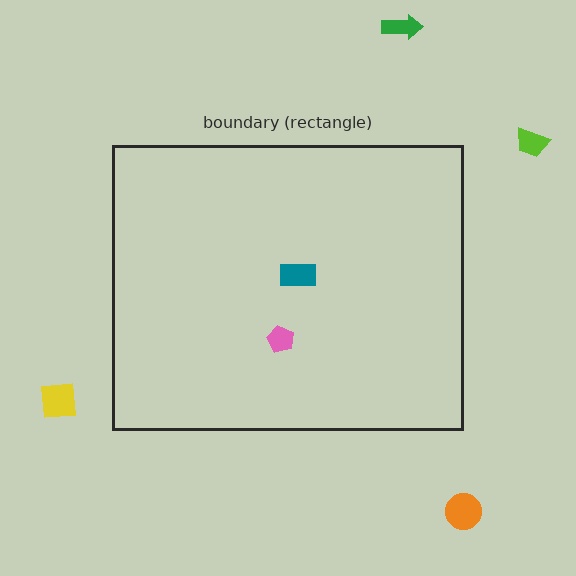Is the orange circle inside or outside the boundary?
Outside.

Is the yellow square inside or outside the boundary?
Outside.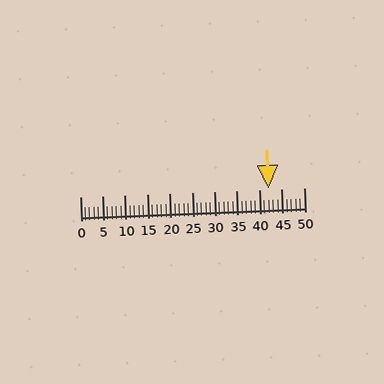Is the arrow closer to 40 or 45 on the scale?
The arrow is closer to 40.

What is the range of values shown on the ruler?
The ruler shows values from 0 to 50.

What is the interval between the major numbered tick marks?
The major tick marks are spaced 5 units apart.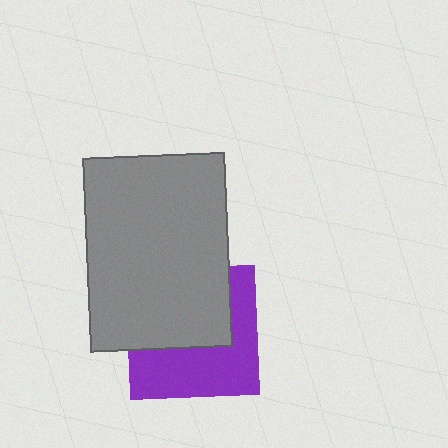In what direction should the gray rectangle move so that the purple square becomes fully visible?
The gray rectangle should move up. That is the shortest direction to clear the overlap and leave the purple square fully visible.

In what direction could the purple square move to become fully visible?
The purple square could move down. That would shift it out from behind the gray rectangle entirely.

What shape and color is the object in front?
The object in front is a gray rectangle.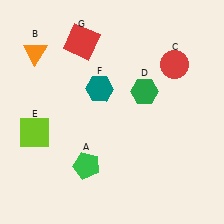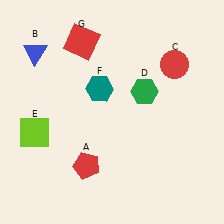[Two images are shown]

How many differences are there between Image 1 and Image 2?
There are 2 differences between the two images.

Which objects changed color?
A changed from green to red. B changed from orange to blue.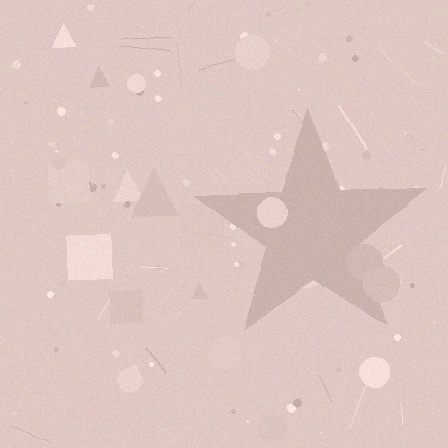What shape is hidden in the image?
A star is hidden in the image.